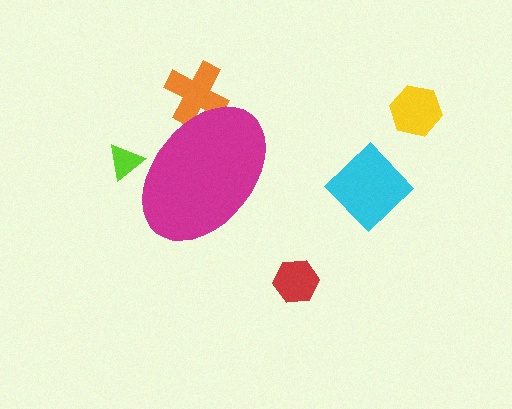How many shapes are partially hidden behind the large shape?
2 shapes are partially hidden.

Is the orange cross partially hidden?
Yes, the orange cross is partially hidden behind the magenta ellipse.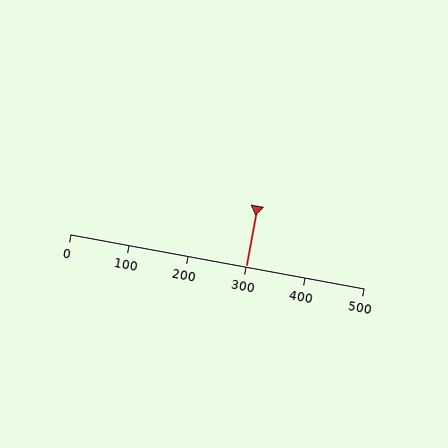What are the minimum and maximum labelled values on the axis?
The axis runs from 0 to 500.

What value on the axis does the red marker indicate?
The marker indicates approximately 300.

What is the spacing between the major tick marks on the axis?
The major ticks are spaced 100 apart.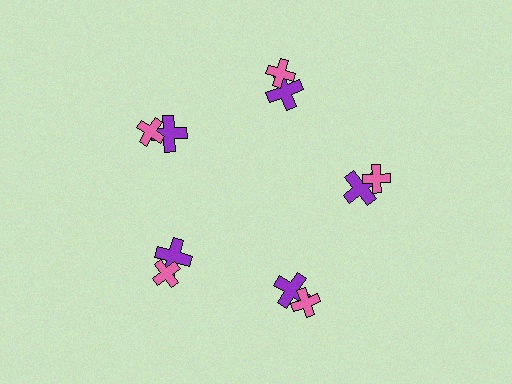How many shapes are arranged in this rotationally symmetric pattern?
There are 10 shapes, arranged in 5 groups of 2.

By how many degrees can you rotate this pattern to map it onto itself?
The pattern maps onto itself every 72 degrees of rotation.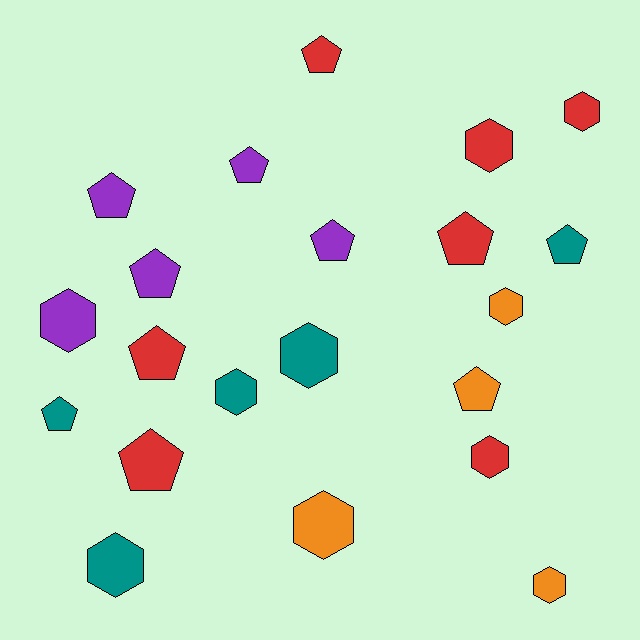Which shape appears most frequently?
Pentagon, with 11 objects.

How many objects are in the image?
There are 21 objects.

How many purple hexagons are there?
There is 1 purple hexagon.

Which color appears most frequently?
Red, with 7 objects.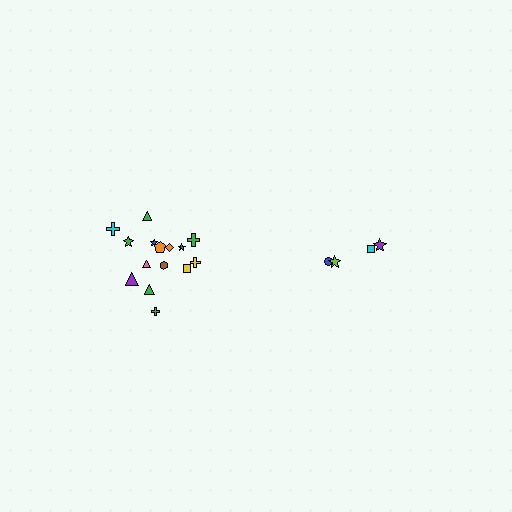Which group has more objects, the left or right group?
The left group.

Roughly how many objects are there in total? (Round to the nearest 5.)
Roughly 20 objects in total.